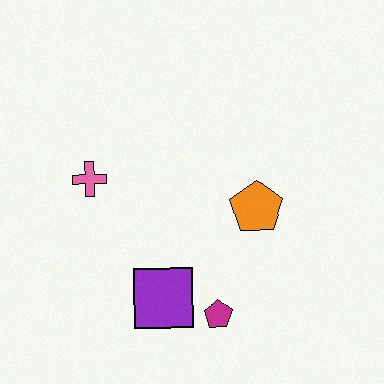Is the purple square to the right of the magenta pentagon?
No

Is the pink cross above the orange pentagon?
Yes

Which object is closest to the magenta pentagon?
The purple square is closest to the magenta pentagon.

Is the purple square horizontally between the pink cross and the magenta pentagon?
Yes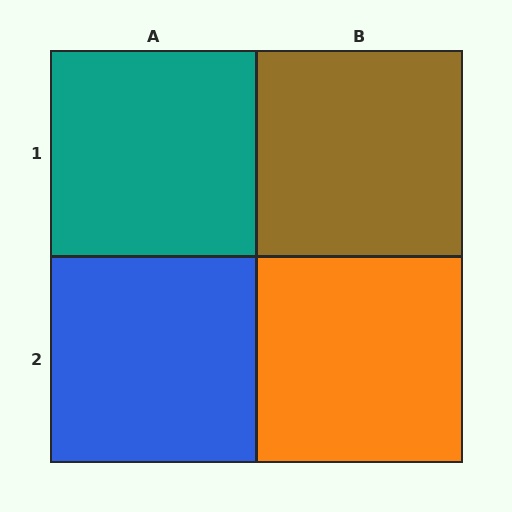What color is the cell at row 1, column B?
Brown.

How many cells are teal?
1 cell is teal.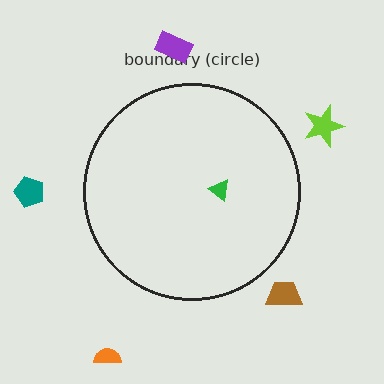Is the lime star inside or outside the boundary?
Outside.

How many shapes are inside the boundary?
1 inside, 5 outside.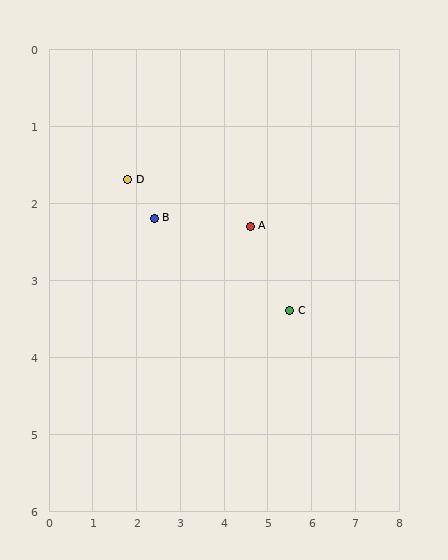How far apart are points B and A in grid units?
Points B and A are about 2.2 grid units apart.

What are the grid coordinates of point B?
Point B is at approximately (2.4, 2.2).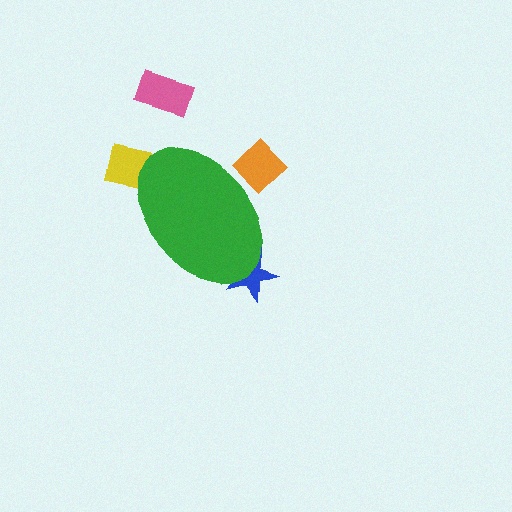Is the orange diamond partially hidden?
Yes, the orange diamond is partially hidden behind the green ellipse.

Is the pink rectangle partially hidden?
No, the pink rectangle is fully visible.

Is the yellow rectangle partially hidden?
Yes, the yellow rectangle is partially hidden behind the green ellipse.